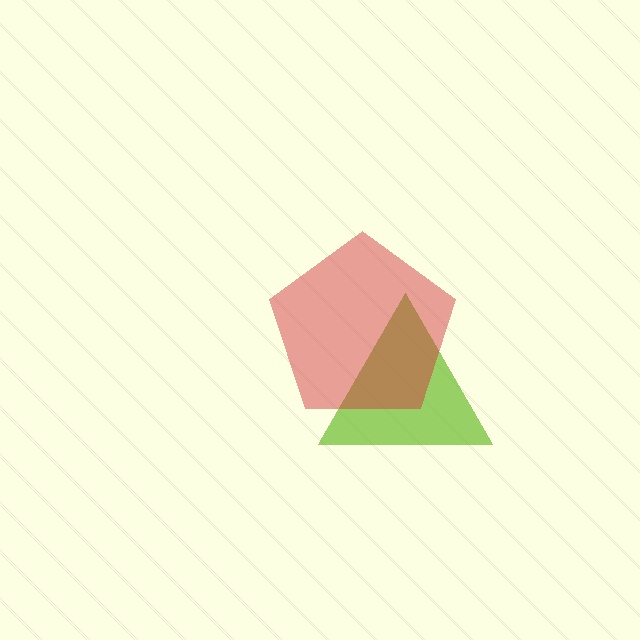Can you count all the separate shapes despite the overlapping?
Yes, there are 2 separate shapes.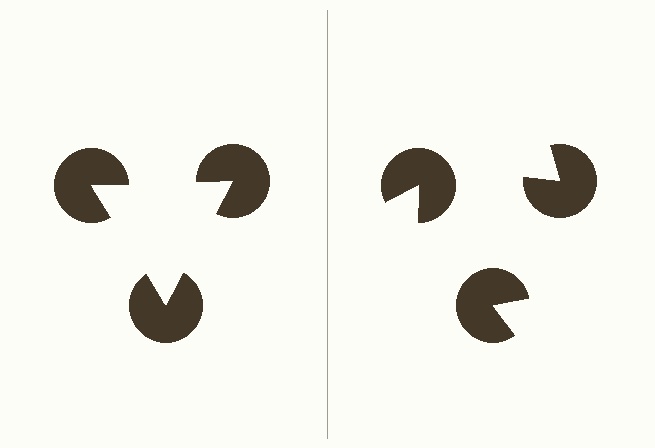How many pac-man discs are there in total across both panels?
6 — 3 on each side.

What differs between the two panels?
The pac-man discs are positioned identically on both sides; only the wedge orientations differ. On the left they align to a triangle; on the right they are misaligned.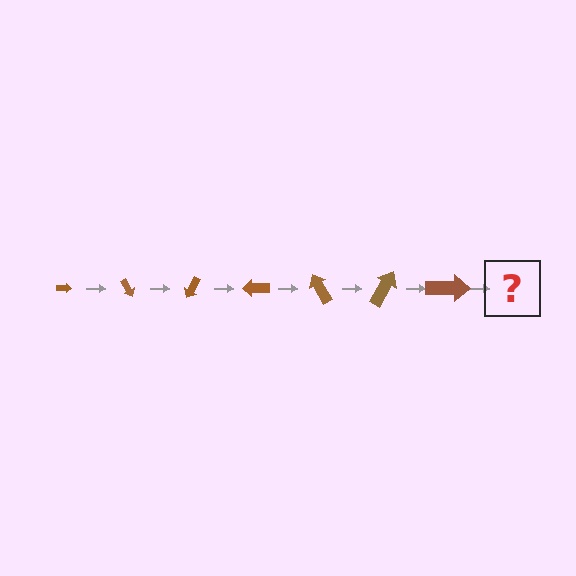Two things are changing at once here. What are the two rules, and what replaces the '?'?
The two rules are that the arrow grows larger each step and it rotates 60 degrees each step. The '?' should be an arrow, larger than the previous one and rotated 420 degrees from the start.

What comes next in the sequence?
The next element should be an arrow, larger than the previous one and rotated 420 degrees from the start.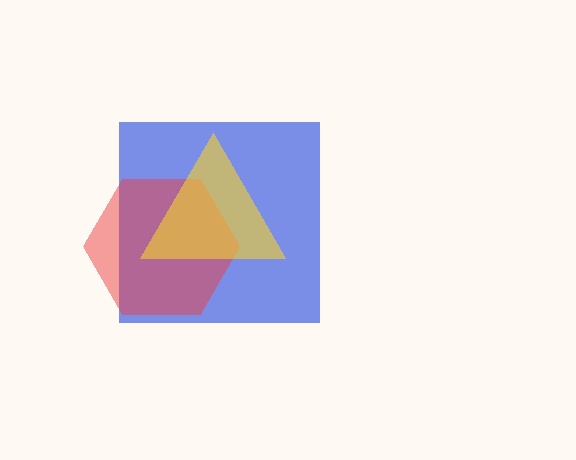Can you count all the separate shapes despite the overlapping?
Yes, there are 3 separate shapes.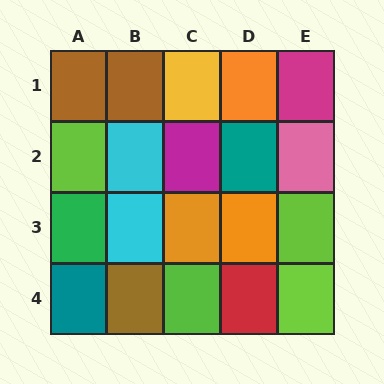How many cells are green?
1 cell is green.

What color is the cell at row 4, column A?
Teal.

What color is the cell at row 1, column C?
Yellow.